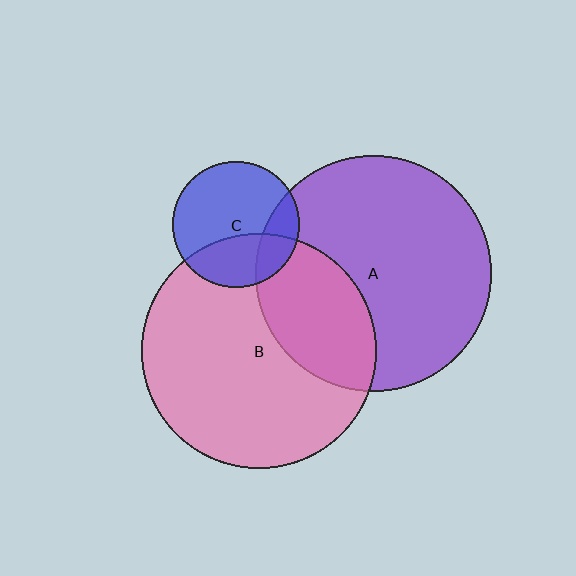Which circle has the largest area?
Circle A (purple).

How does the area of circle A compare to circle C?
Approximately 3.5 times.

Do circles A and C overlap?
Yes.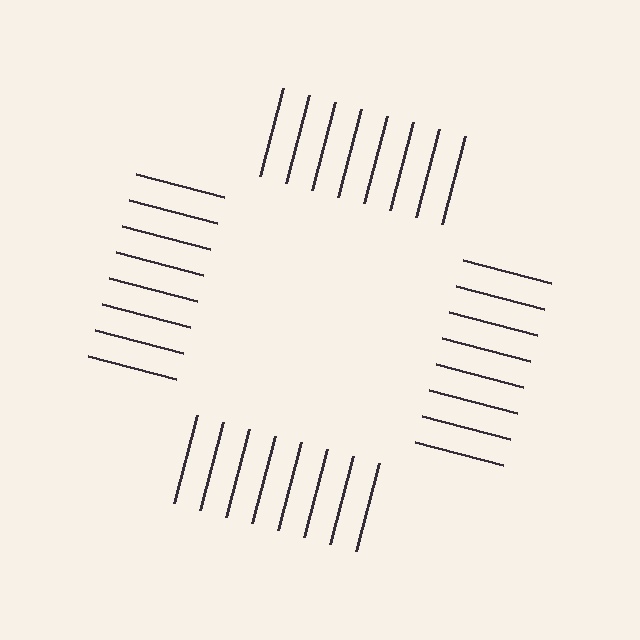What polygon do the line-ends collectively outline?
An illusory square — the line segments terminate on its edges but no continuous stroke is drawn.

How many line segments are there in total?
32 — 8 along each of the 4 edges.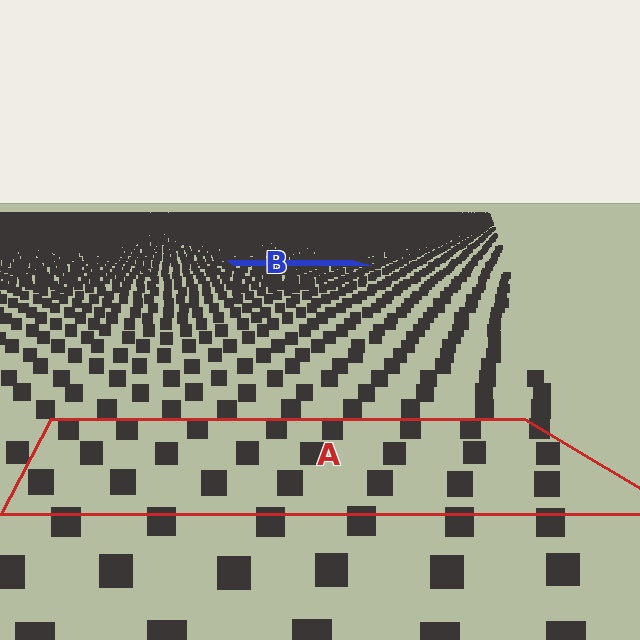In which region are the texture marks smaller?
The texture marks are smaller in region B, because it is farther away.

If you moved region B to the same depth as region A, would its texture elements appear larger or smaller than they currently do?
They would appear larger. At a closer depth, the same texture elements are projected at a bigger on-screen size.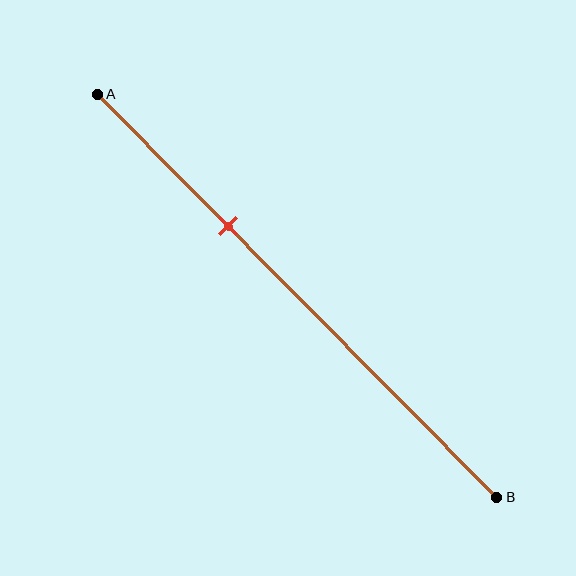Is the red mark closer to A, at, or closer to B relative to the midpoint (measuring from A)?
The red mark is closer to point A than the midpoint of segment AB.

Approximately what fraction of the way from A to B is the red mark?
The red mark is approximately 35% of the way from A to B.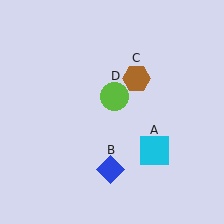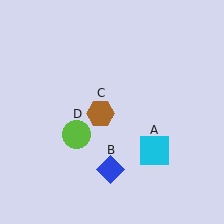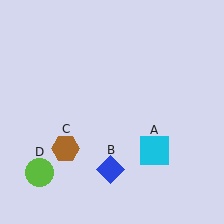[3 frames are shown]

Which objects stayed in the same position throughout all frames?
Cyan square (object A) and blue diamond (object B) remained stationary.